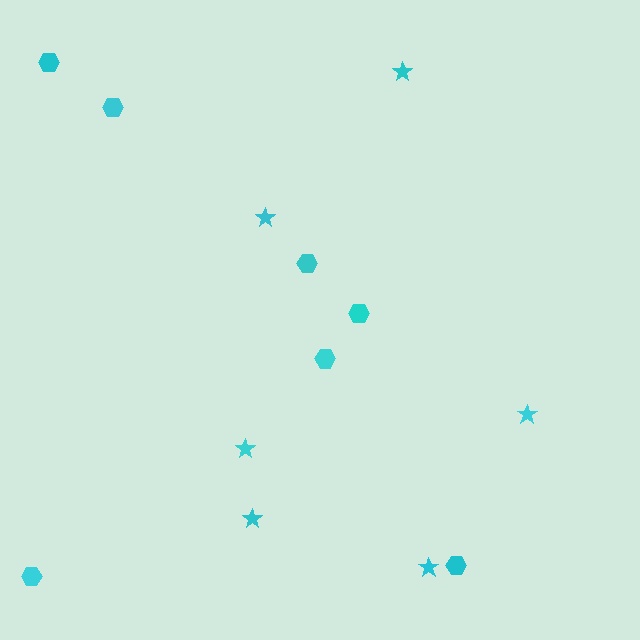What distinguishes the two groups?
There are 2 groups: one group of hexagons (7) and one group of stars (6).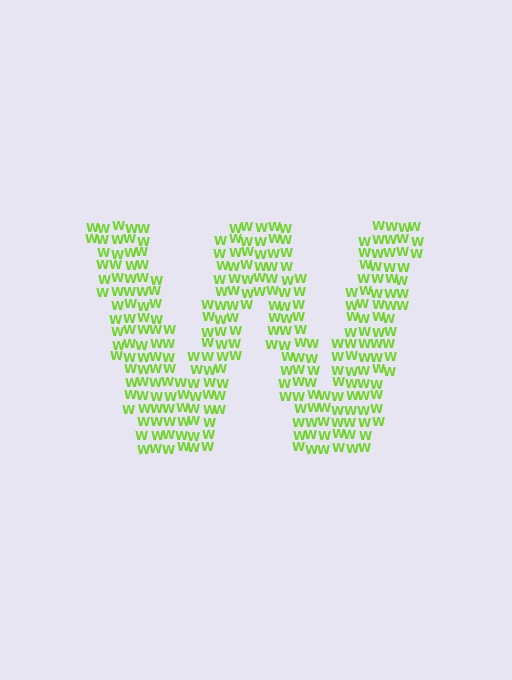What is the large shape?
The large shape is the letter W.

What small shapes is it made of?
It is made of small letter W's.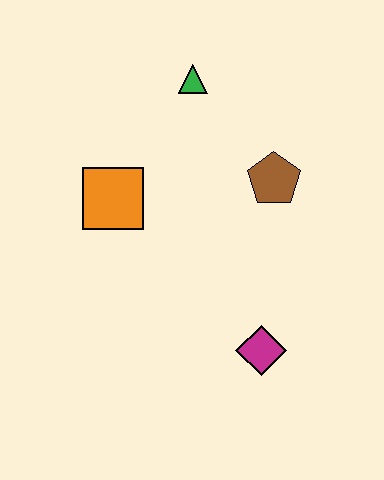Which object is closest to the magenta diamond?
The brown pentagon is closest to the magenta diamond.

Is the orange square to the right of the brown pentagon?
No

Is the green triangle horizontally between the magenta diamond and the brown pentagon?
No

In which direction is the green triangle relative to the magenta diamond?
The green triangle is above the magenta diamond.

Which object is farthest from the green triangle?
The magenta diamond is farthest from the green triangle.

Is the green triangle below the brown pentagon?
No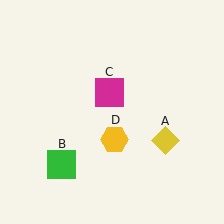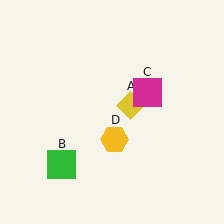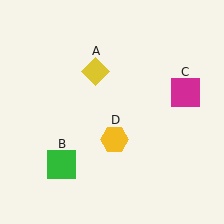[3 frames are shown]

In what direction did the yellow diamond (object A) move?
The yellow diamond (object A) moved up and to the left.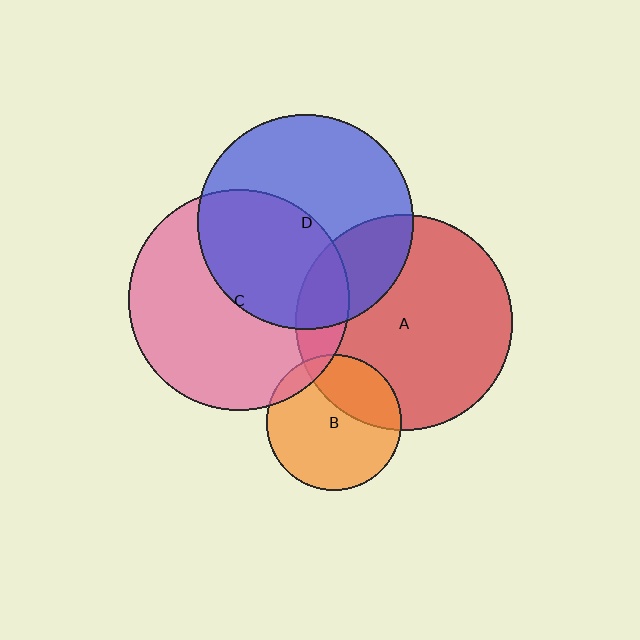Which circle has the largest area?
Circle C (pink).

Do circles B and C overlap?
Yes.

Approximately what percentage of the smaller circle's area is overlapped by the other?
Approximately 10%.